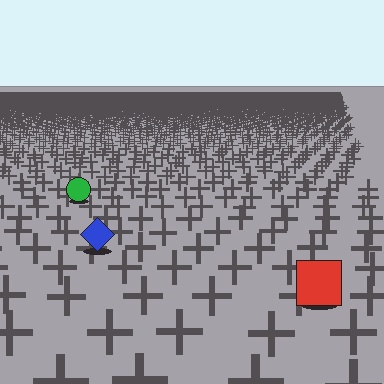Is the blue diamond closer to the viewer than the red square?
No. The red square is closer — you can tell from the texture gradient: the ground texture is coarser near it.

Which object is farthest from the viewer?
The green circle is farthest from the viewer. It appears smaller and the ground texture around it is denser.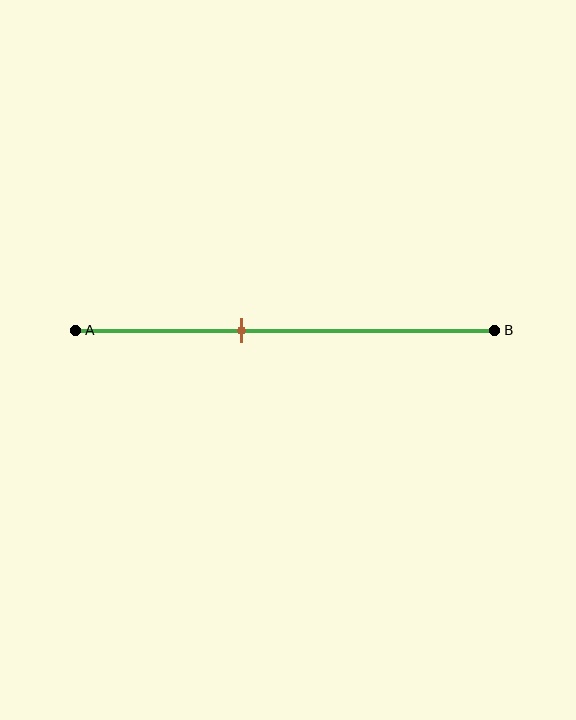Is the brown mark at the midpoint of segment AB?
No, the mark is at about 40% from A, not at the 50% midpoint.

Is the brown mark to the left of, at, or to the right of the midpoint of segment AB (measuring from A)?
The brown mark is to the left of the midpoint of segment AB.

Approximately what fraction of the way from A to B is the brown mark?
The brown mark is approximately 40% of the way from A to B.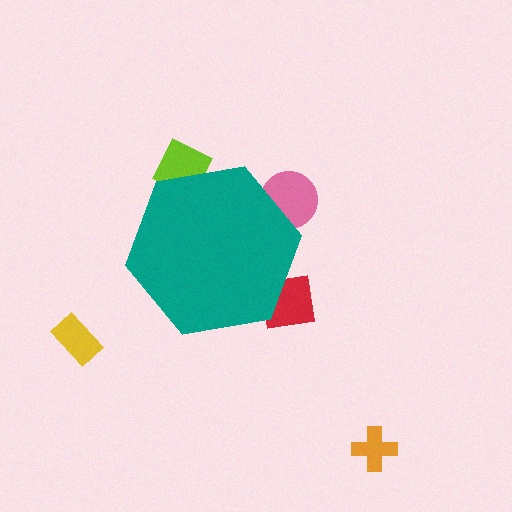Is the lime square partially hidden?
Yes, the lime square is partially hidden behind the teal hexagon.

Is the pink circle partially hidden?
Yes, the pink circle is partially hidden behind the teal hexagon.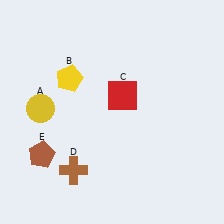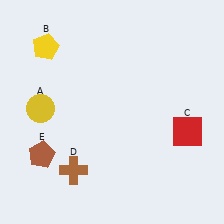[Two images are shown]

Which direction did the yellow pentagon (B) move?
The yellow pentagon (B) moved up.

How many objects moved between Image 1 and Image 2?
2 objects moved between the two images.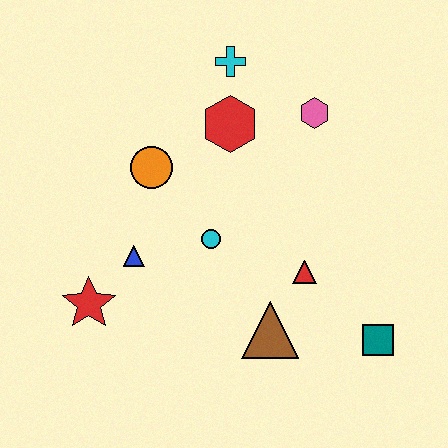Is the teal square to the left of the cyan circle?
No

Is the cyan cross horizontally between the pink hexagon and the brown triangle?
No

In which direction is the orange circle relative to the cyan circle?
The orange circle is above the cyan circle.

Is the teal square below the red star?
Yes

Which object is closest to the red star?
The blue triangle is closest to the red star.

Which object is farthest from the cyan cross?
The teal square is farthest from the cyan cross.